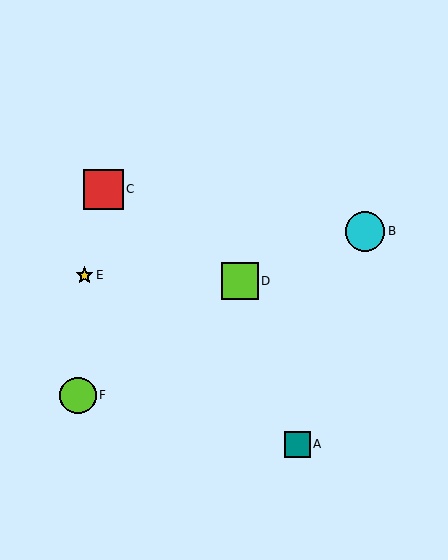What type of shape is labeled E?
Shape E is a yellow star.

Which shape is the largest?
The cyan circle (labeled B) is the largest.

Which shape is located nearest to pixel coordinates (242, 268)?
The lime square (labeled D) at (240, 281) is nearest to that location.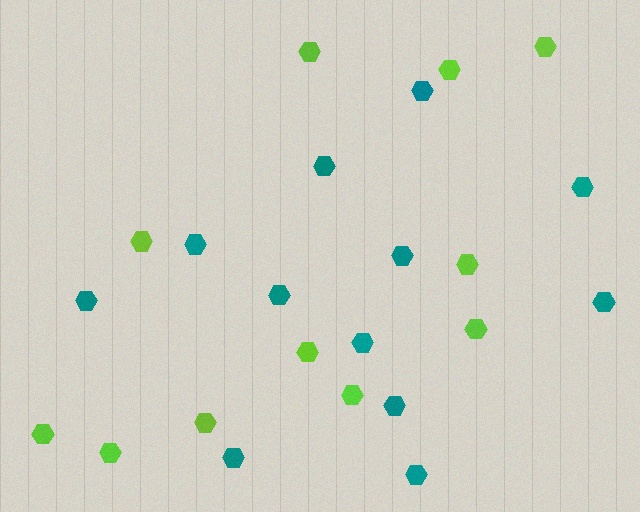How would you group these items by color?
There are 2 groups: one group of teal hexagons (12) and one group of lime hexagons (11).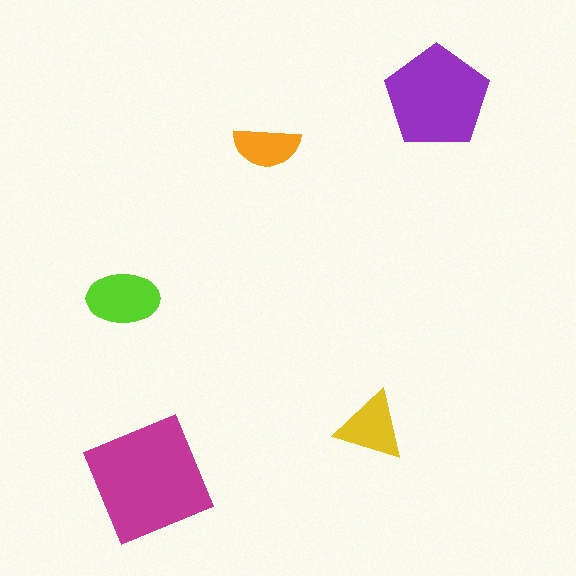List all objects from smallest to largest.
The orange semicircle, the yellow triangle, the lime ellipse, the purple pentagon, the magenta square.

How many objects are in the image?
There are 5 objects in the image.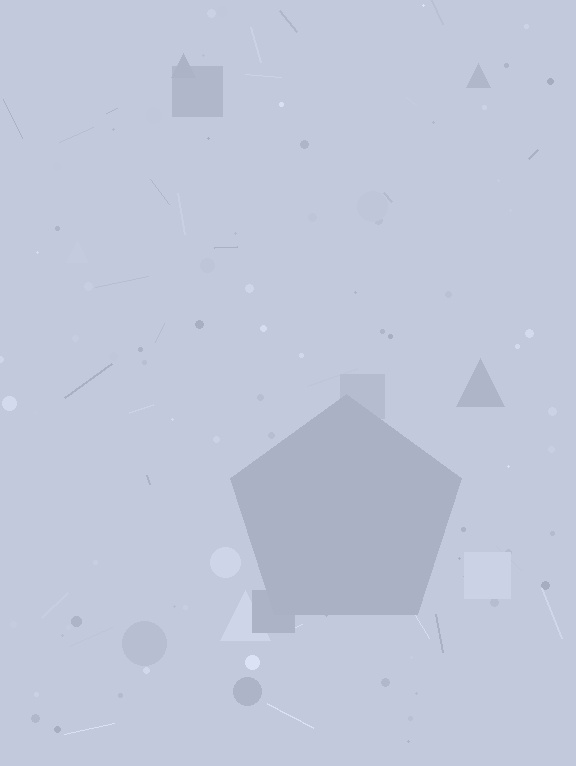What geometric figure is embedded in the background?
A pentagon is embedded in the background.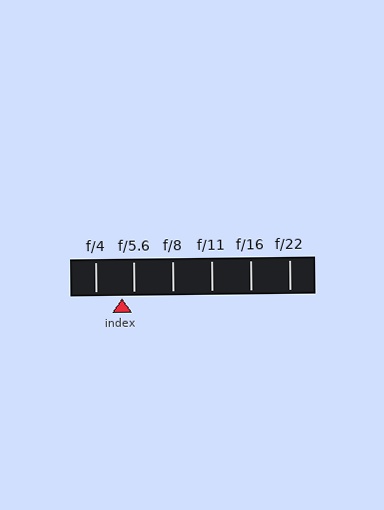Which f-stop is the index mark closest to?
The index mark is closest to f/5.6.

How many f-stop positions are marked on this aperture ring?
There are 6 f-stop positions marked.